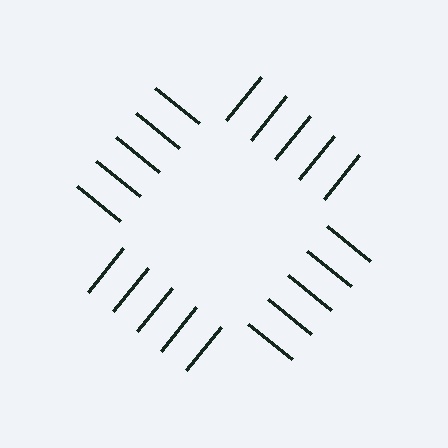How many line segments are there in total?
20 — 5 along each of the 4 edges.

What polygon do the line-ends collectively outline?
An illusory square — the line segments terminate on its edges but no continuous stroke is drawn.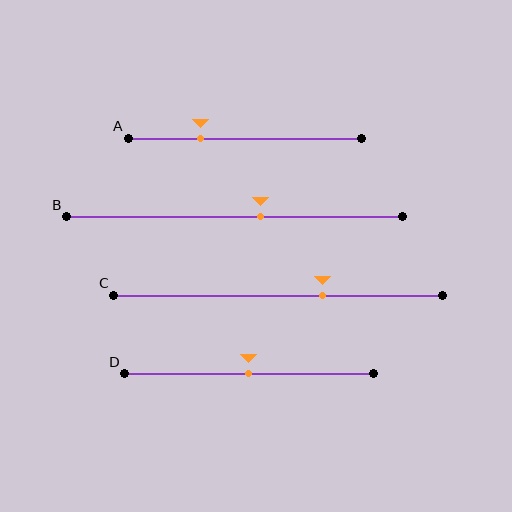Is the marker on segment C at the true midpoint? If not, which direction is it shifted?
No, the marker on segment C is shifted to the right by about 13% of the segment length.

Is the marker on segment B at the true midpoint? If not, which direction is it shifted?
No, the marker on segment B is shifted to the right by about 8% of the segment length.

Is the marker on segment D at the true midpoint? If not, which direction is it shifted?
Yes, the marker on segment D is at the true midpoint.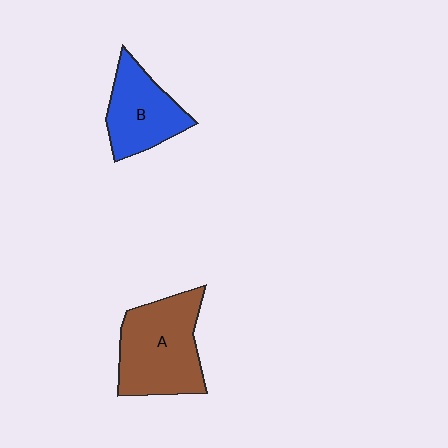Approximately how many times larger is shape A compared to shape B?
Approximately 1.4 times.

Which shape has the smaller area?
Shape B (blue).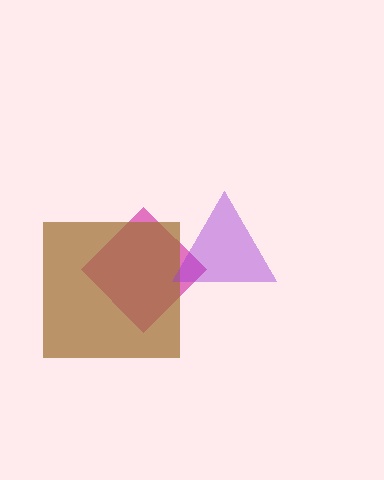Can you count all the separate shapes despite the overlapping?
Yes, there are 3 separate shapes.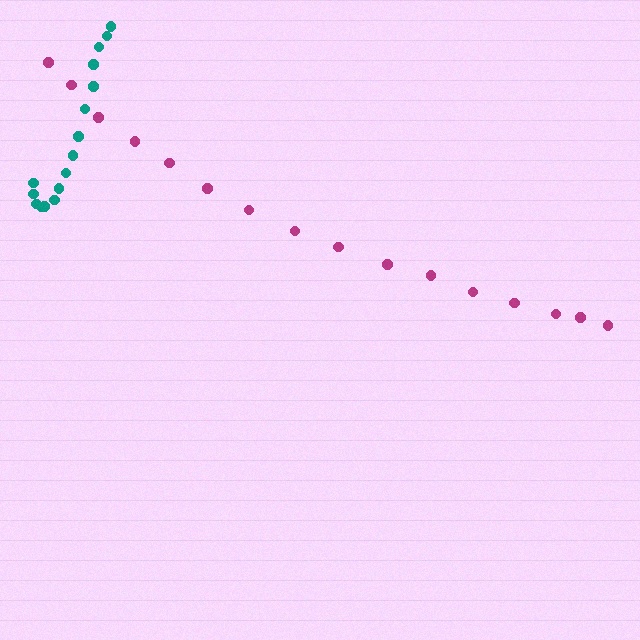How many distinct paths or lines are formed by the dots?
There are 2 distinct paths.